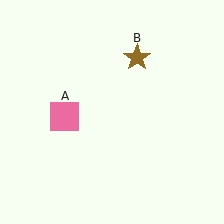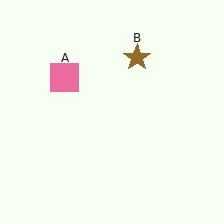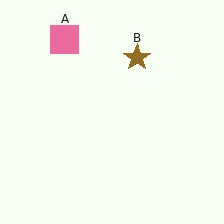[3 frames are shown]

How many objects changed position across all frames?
1 object changed position: pink square (object A).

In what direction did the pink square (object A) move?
The pink square (object A) moved up.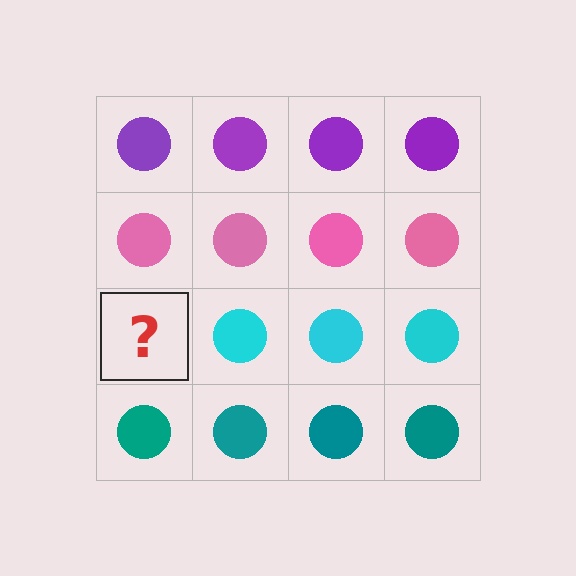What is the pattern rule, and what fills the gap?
The rule is that each row has a consistent color. The gap should be filled with a cyan circle.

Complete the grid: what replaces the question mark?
The question mark should be replaced with a cyan circle.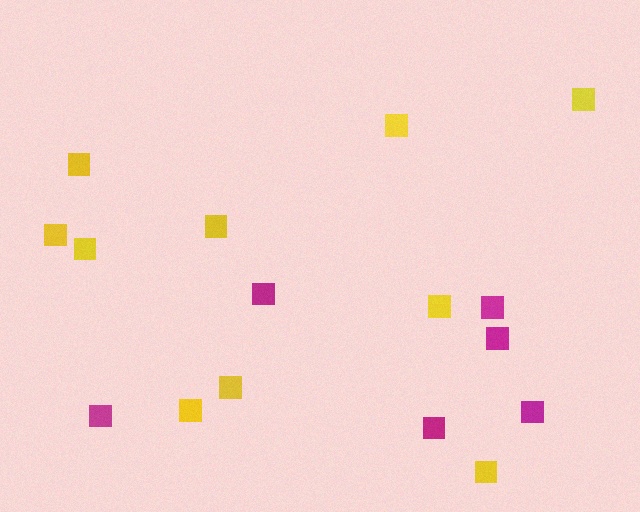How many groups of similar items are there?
There are 2 groups: one group of yellow squares (10) and one group of magenta squares (6).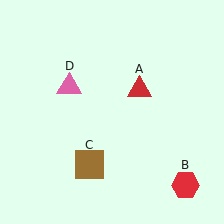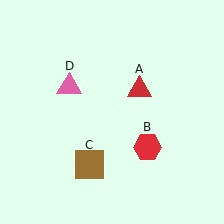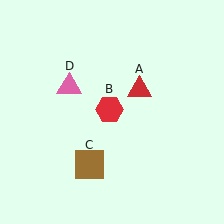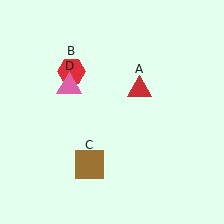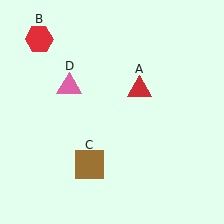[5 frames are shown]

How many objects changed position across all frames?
1 object changed position: red hexagon (object B).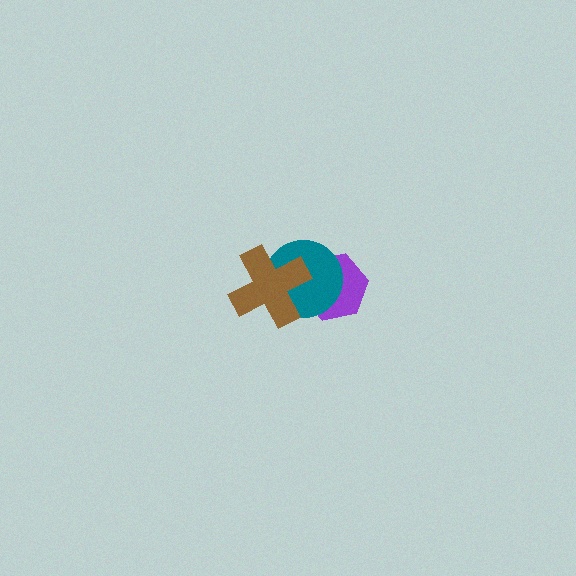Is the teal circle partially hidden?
Yes, it is partially covered by another shape.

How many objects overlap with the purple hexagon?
2 objects overlap with the purple hexagon.